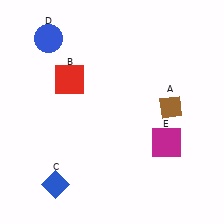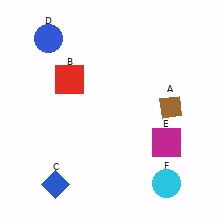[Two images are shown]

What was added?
A cyan circle (F) was added in Image 2.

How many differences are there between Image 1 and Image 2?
There is 1 difference between the two images.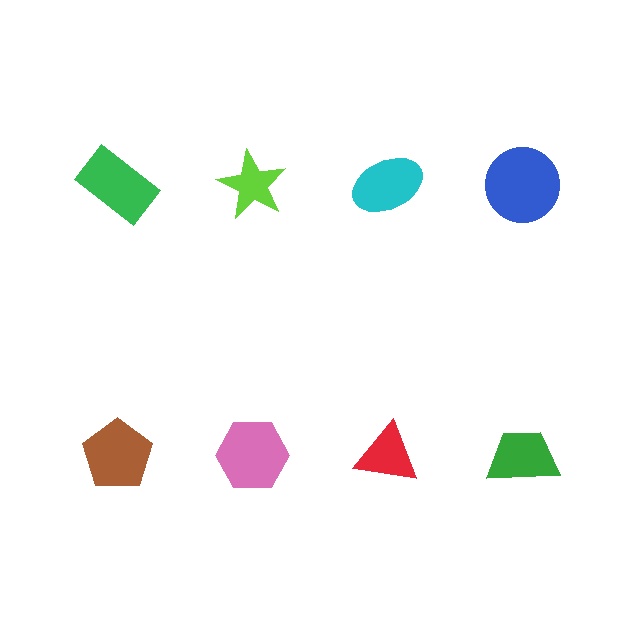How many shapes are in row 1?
4 shapes.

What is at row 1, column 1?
A green rectangle.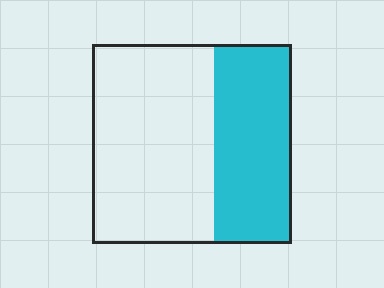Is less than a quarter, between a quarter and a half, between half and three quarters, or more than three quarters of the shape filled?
Between a quarter and a half.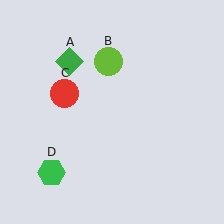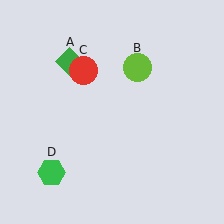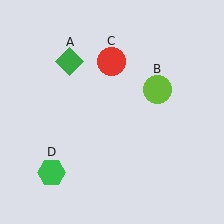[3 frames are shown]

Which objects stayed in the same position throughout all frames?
Green diamond (object A) and green hexagon (object D) remained stationary.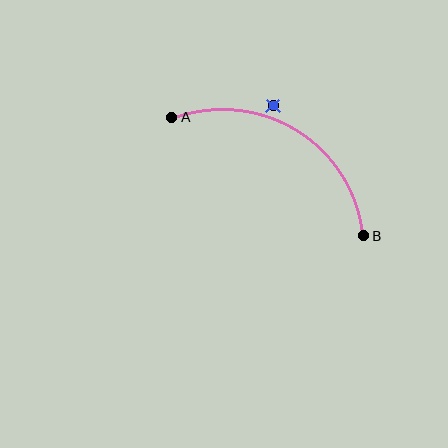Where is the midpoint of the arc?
The arc midpoint is the point on the curve farthest from the straight line joining A and B. It sits above that line.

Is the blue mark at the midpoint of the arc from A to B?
No — the blue mark does not lie on the arc at all. It sits slightly outside the curve.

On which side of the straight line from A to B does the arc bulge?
The arc bulges above the straight line connecting A and B.